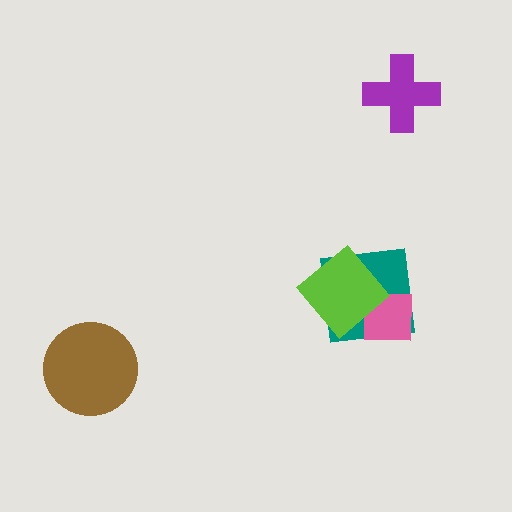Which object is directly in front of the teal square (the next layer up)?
The pink square is directly in front of the teal square.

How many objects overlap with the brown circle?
0 objects overlap with the brown circle.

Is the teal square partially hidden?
Yes, it is partially covered by another shape.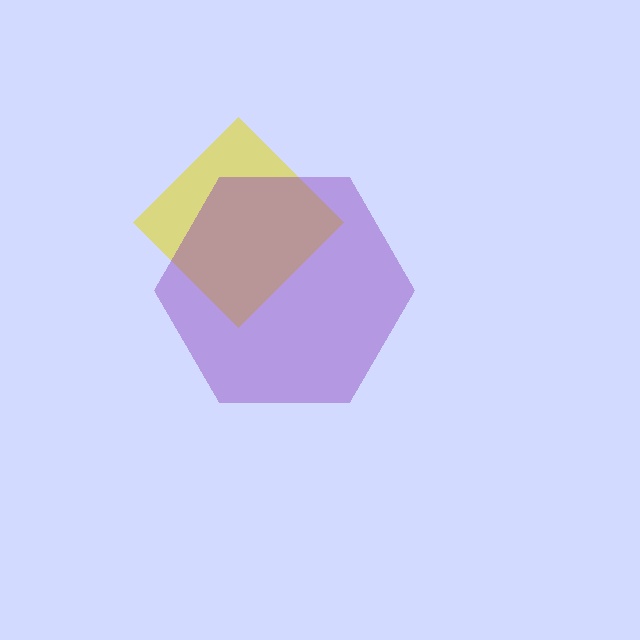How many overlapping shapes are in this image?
There are 2 overlapping shapes in the image.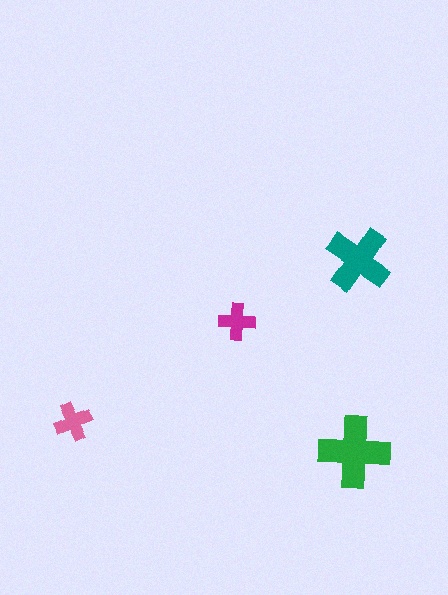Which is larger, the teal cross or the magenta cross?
The teal one.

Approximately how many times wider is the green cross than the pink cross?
About 2 times wider.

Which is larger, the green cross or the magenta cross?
The green one.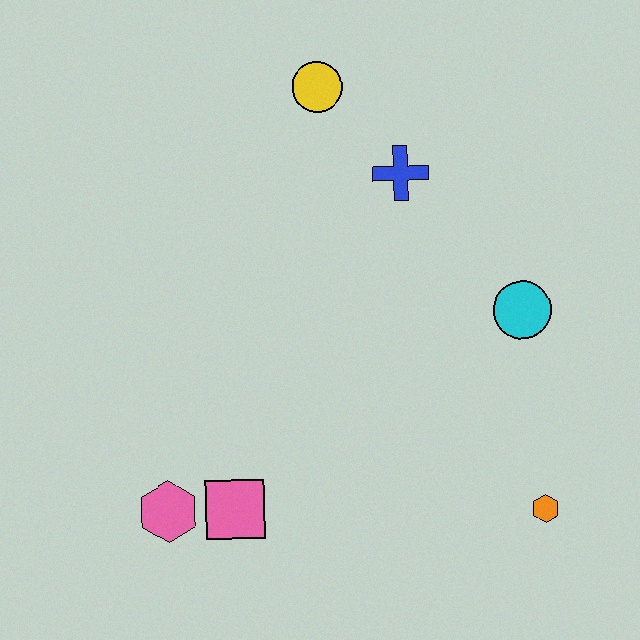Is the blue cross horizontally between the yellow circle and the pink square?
No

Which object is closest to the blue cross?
The yellow circle is closest to the blue cross.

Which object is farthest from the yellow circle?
The orange hexagon is farthest from the yellow circle.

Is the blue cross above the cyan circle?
Yes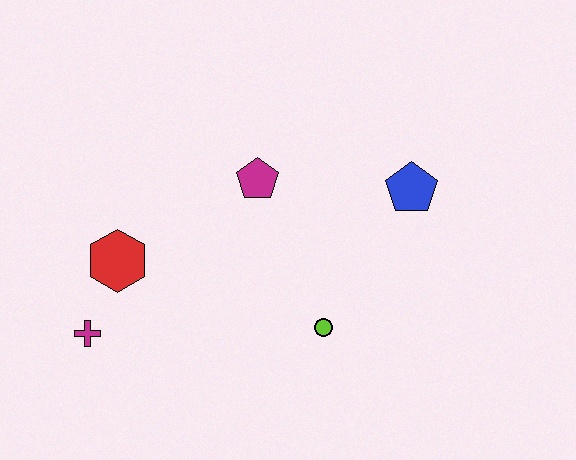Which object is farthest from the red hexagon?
The blue pentagon is farthest from the red hexagon.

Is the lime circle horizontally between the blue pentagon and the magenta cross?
Yes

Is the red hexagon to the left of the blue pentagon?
Yes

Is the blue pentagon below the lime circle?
No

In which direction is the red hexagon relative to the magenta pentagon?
The red hexagon is to the left of the magenta pentagon.